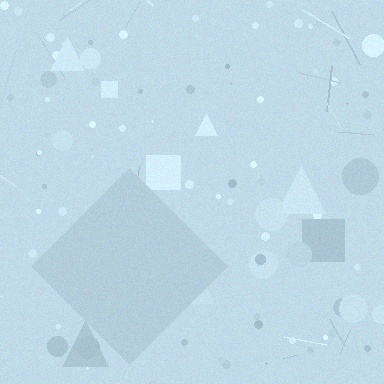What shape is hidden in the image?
A diamond is hidden in the image.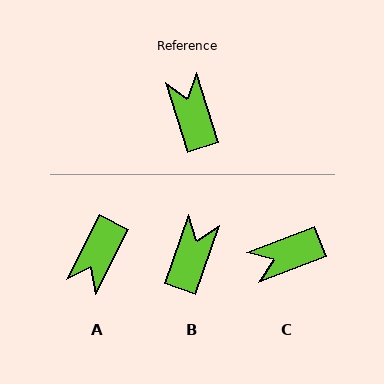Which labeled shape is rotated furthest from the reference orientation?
A, about 136 degrees away.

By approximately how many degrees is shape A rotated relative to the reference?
Approximately 136 degrees counter-clockwise.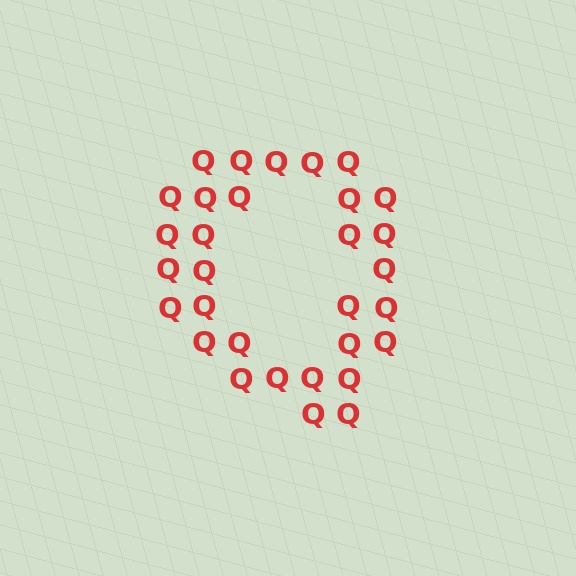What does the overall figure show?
The overall figure shows the letter Q.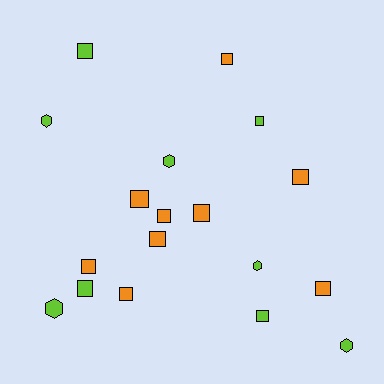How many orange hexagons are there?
There are no orange hexagons.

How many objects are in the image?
There are 18 objects.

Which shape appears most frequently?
Square, with 13 objects.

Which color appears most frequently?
Lime, with 9 objects.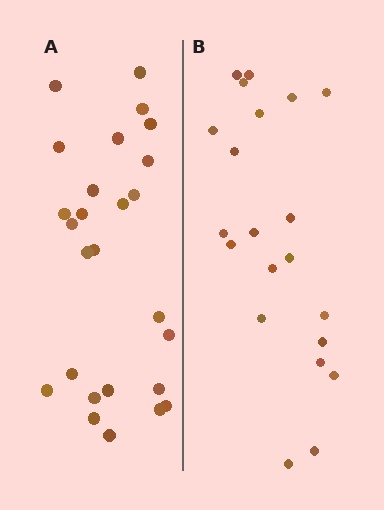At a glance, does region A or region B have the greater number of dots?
Region A (the left region) has more dots.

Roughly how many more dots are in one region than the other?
Region A has about 5 more dots than region B.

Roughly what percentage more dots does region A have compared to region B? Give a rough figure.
About 25% more.